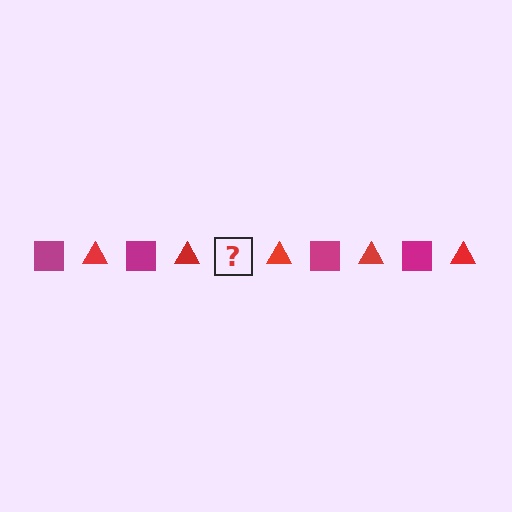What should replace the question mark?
The question mark should be replaced with a magenta square.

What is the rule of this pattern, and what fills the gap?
The rule is that the pattern alternates between magenta square and red triangle. The gap should be filled with a magenta square.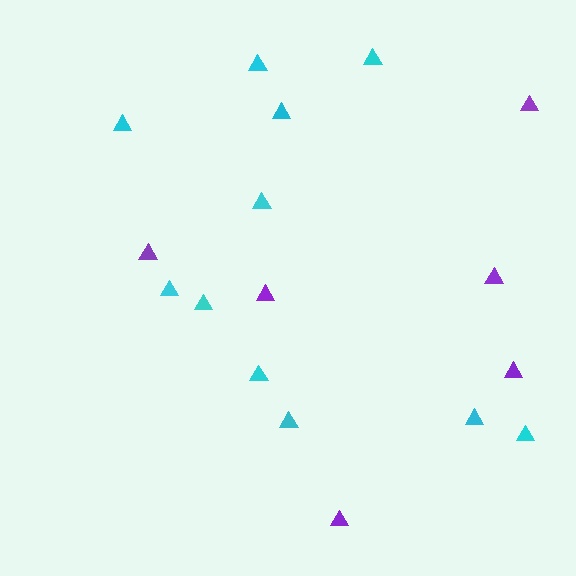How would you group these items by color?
There are 2 groups: one group of cyan triangles (11) and one group of purple triangles (6).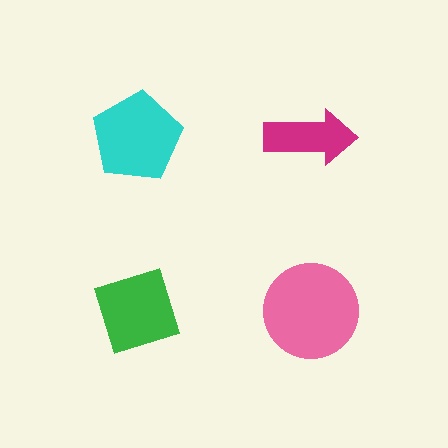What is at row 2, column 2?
A pink circle.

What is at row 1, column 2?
A magenta arrow.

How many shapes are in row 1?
2 shapes.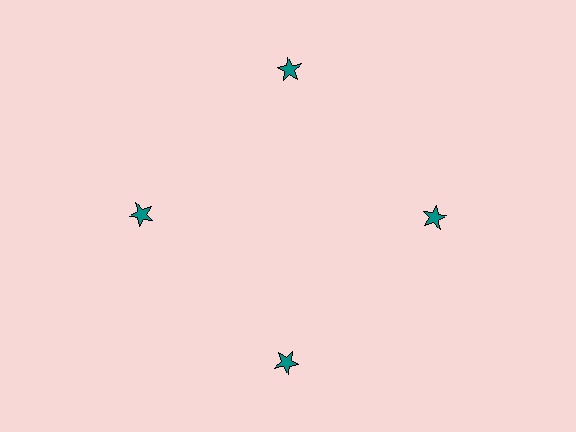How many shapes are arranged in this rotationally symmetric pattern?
There are 4 shapes, arranged in 4 groups of 1.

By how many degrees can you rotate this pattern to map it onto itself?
The pattern maps onto itself every 90 degrees of rotation.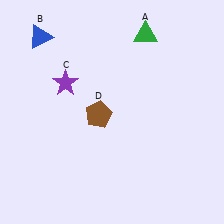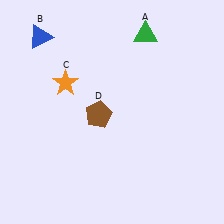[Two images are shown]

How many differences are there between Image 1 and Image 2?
There is 1 difference between the two images.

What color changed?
The star (C) changed from purple in Image 1 to orange in Image 2.